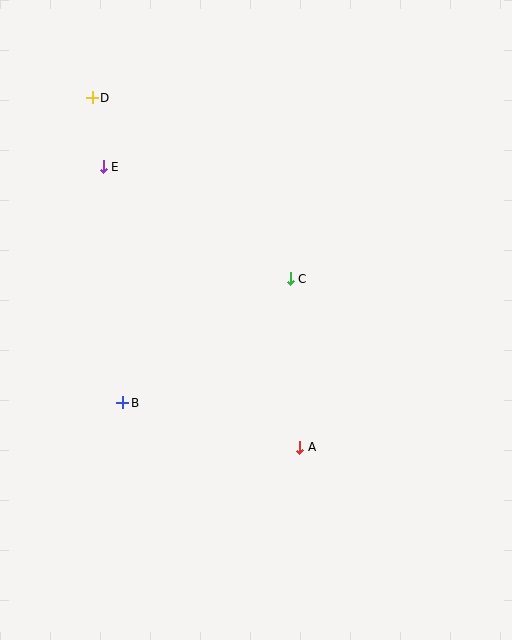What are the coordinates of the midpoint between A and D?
The midpoint between A and D is at (196, 272).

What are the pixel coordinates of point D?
Point D is at (92, 98).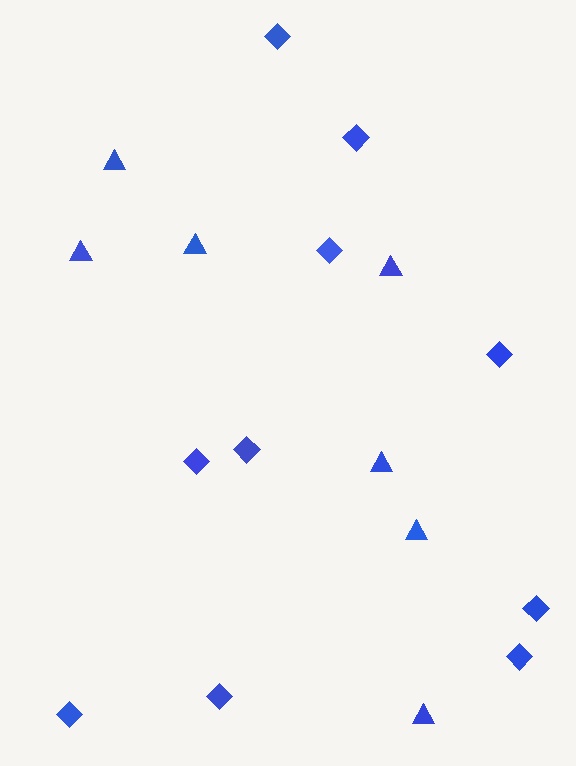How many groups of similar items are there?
There are 2 groups: one group of diamonds (10) and one group of triangles (7).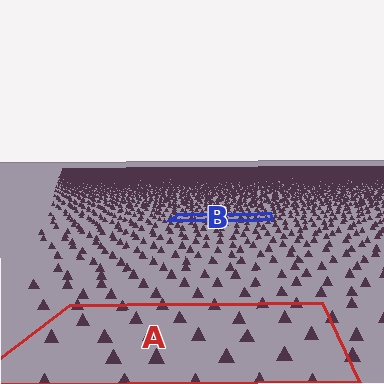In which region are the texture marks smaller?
The texture marks are smaller in region B, because it is farther away.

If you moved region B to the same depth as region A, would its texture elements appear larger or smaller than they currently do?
They would appear larger. At a closer depth, the same texture elements are projected at a bigger on-screen size.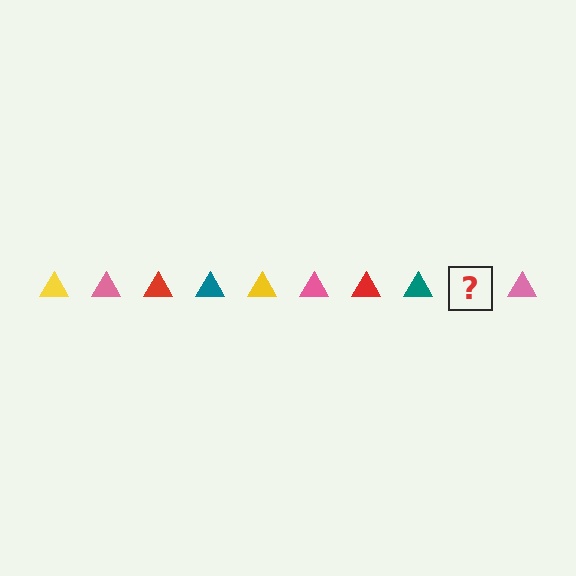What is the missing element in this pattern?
The missing element is a yellow triangle.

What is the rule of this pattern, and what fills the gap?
The rule is that the pattern cycles through yellow, pink, red, teal triangles. The gap should be filled with a yellow triangle.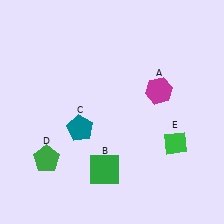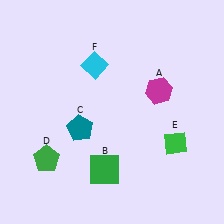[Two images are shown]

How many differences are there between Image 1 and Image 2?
There is 1 difference between the two images.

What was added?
A cyan diamond (F) was added in Image 2.